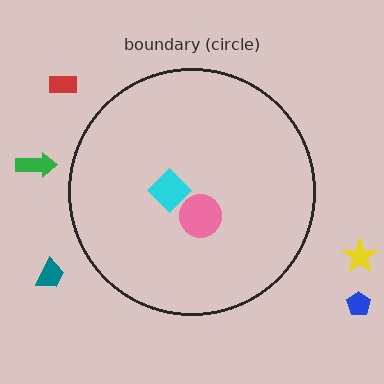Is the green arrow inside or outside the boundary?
Outside.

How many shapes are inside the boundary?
2 inside, 5 outside.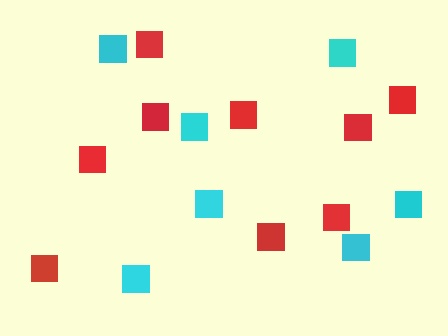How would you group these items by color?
There are 2 groups: one group of red squares (9) and one group of cyan squares (7).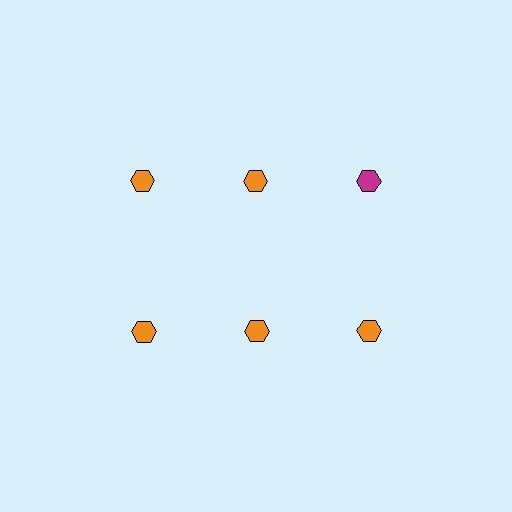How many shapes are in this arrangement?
There are 6 shapes arranged in a grid pattern.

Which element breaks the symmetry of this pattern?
The magenta hexagon in the top row, center column breaks the symmetry. All other shapes are orange hexagons.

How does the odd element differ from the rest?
It has a different color: magenta instead of orange.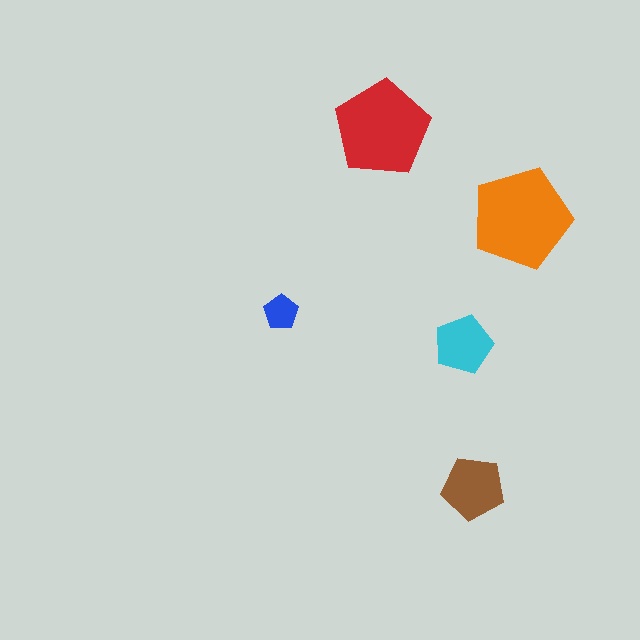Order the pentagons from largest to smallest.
the orange one, the red one, the brown one, the cyan one, the blue one.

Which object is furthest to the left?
The blue pentagon is leftmost.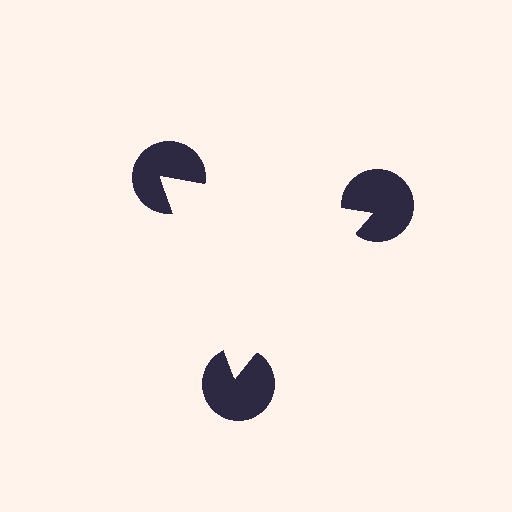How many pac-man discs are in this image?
There are 3 — one at each vertex of the illusory triangle.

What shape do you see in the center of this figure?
An illusory triangle — its edges are inferred from the aligned wedge cuts in the pac-man discs, not physically drawn.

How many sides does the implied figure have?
3 sides.